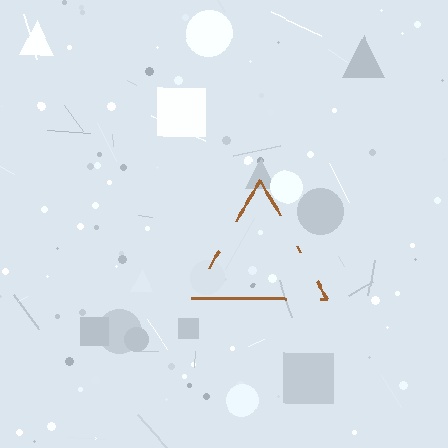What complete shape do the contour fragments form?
The contour fragments form a triangle.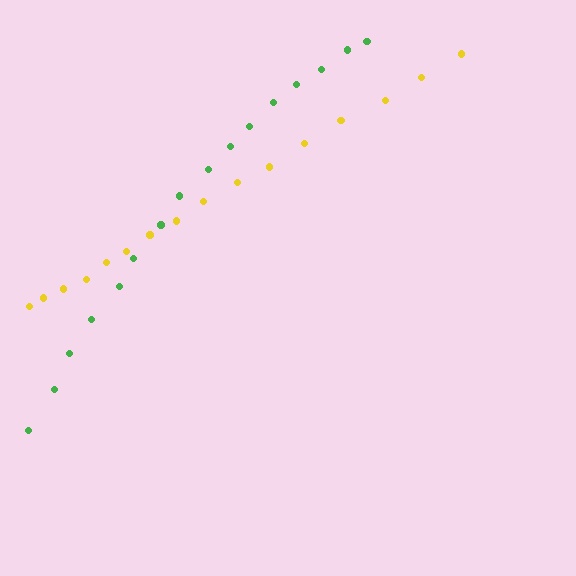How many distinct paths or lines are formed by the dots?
There are 2 distinct paths.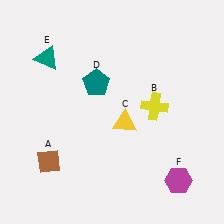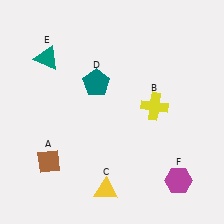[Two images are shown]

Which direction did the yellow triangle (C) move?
The yellow triangle (C) moved down.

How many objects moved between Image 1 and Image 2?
1 object moved between the two images.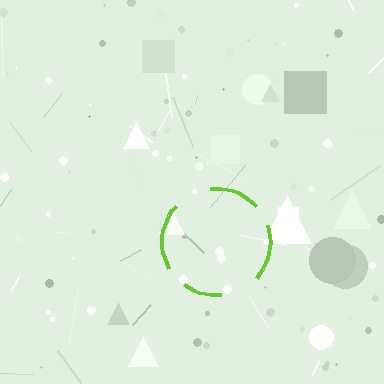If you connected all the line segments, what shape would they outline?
They would outline a circle.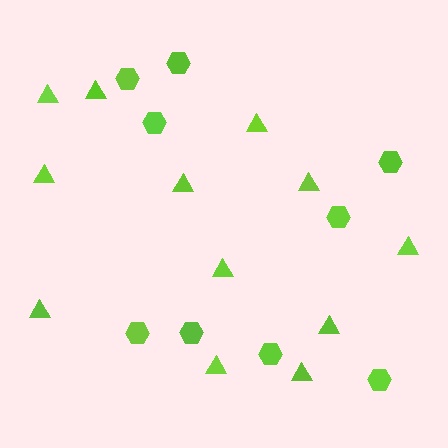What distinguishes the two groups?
There are 2 groups: one group of hexagons (9) and one group of triangles (12).